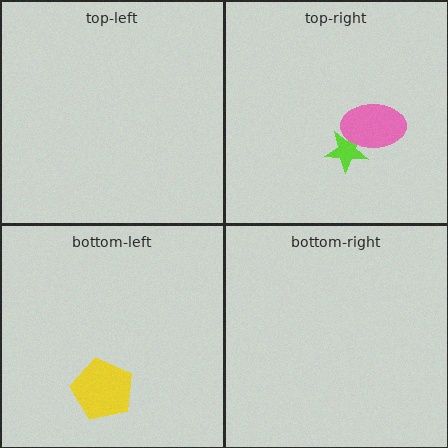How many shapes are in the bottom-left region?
1.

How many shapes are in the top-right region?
2.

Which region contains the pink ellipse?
The top-right region.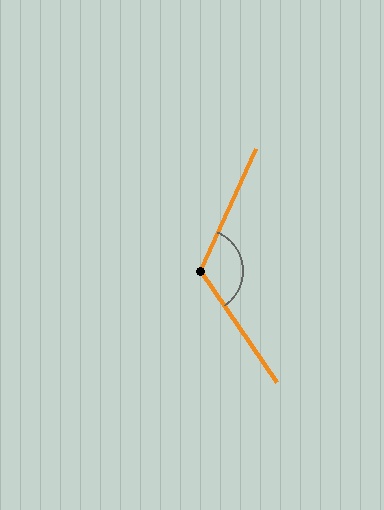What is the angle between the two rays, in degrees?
Approximately 121 degrees.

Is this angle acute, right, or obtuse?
It is obtuse.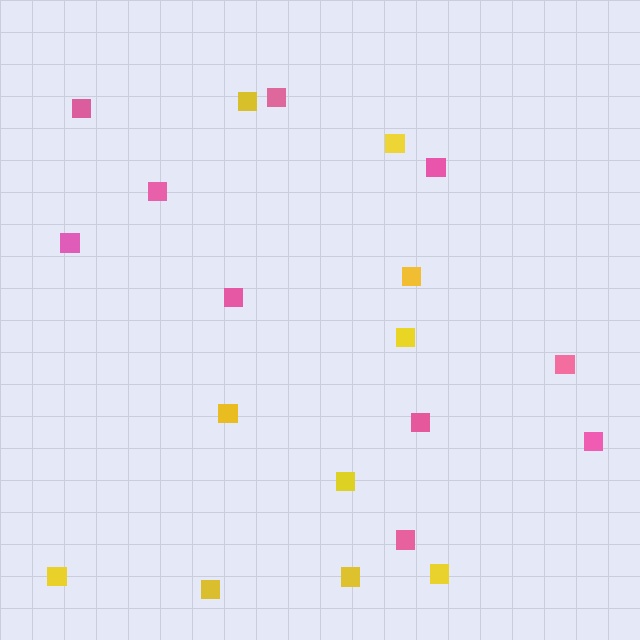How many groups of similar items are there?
There are 2 groups: one group of yellow squares (10) and one group of pink squares (10).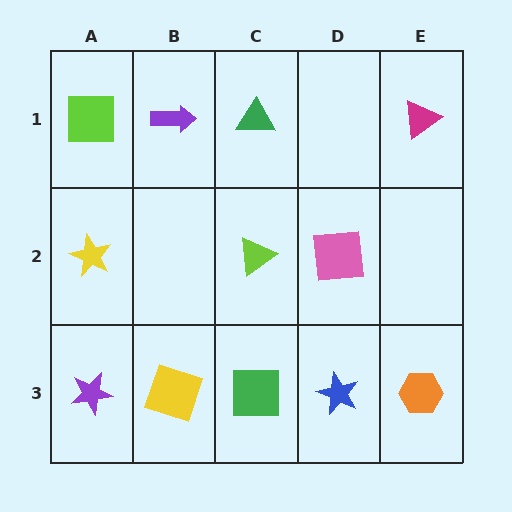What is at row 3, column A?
A purple star.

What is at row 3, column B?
A yellow square.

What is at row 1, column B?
A purple arrow.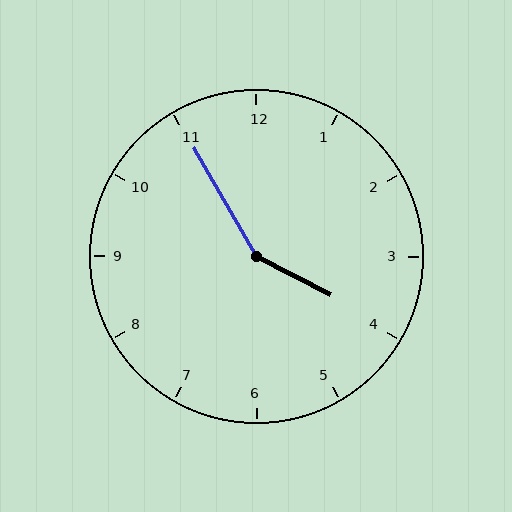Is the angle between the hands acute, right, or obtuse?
It is obtuse.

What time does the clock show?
3:55.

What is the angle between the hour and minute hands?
Approximately 148 degrees.